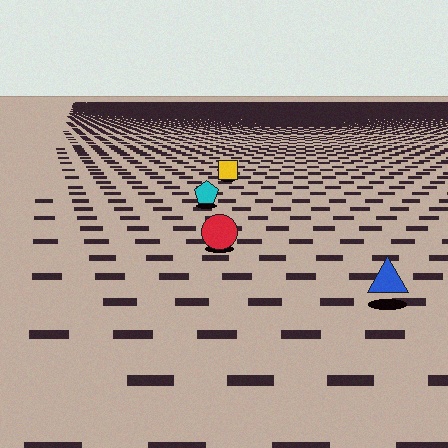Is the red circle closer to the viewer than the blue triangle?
No. The blue triangle is closer — you can tell from the texture gradient: the ground texture is coarser near it.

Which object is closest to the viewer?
The blue triangle is closest. The texture marks near it are larger and more spread out.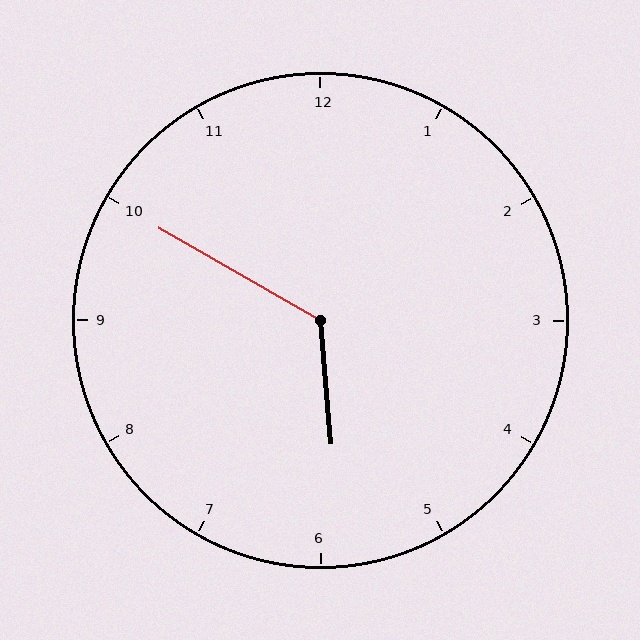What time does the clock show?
5:50.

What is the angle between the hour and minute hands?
Approximately 125 degrees.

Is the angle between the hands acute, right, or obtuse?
It is obtuse.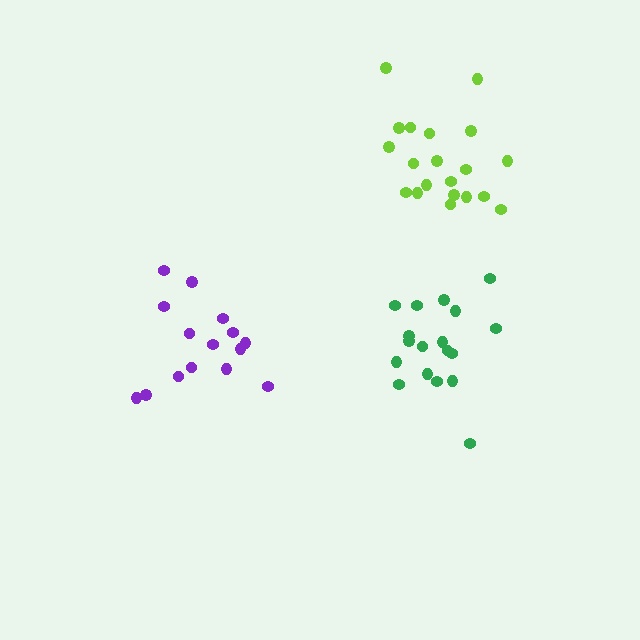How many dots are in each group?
Group 1: 15 dots, Group 2: 18 dots, Group 3: 20 dots (53 total).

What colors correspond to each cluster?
The clusters are colored: purple, green, lime.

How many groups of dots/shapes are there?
There are 3 groups.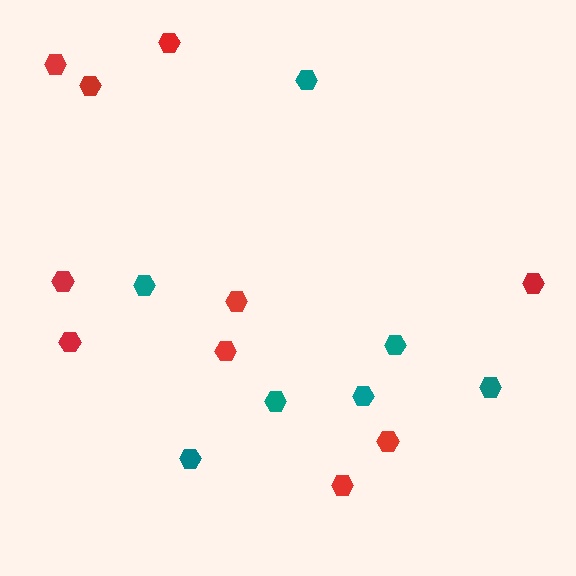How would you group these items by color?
There are 2 groups: one group of red hexagons (10) and one group of teal hexagons (7).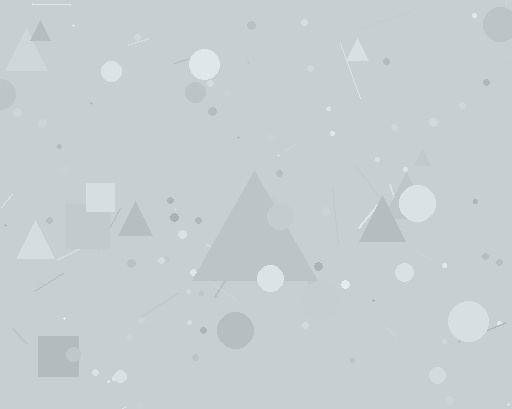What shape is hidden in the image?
A triangle is hidden in the image.